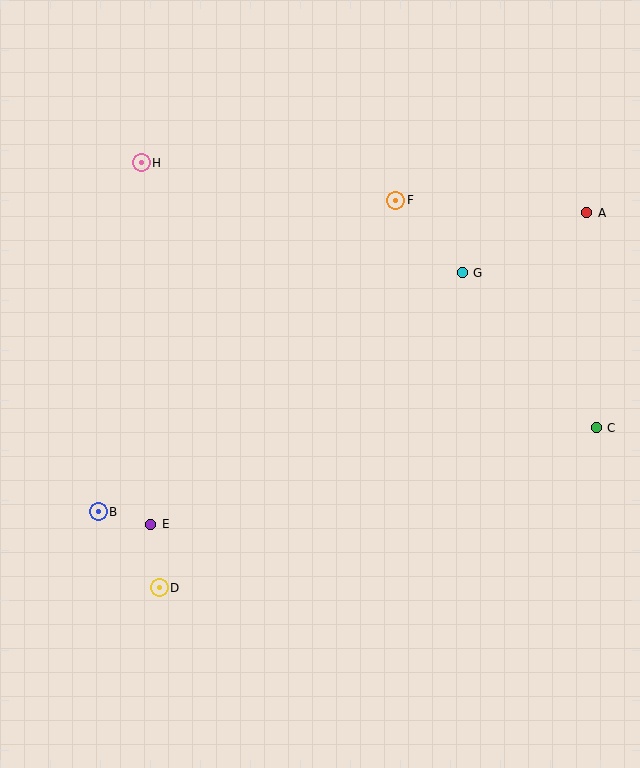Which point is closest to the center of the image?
Point G at (462, 273) is closest to the center.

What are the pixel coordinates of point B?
Point B is at (98, 512).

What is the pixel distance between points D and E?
The distance between D and E is 64 pixels.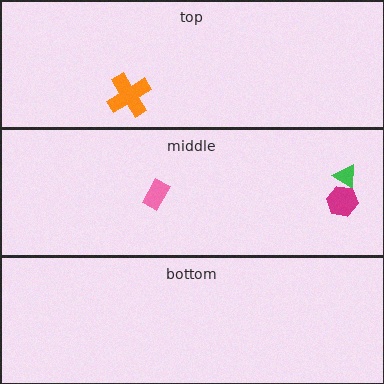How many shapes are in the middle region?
3.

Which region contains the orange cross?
The top region.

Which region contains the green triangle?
The middle region.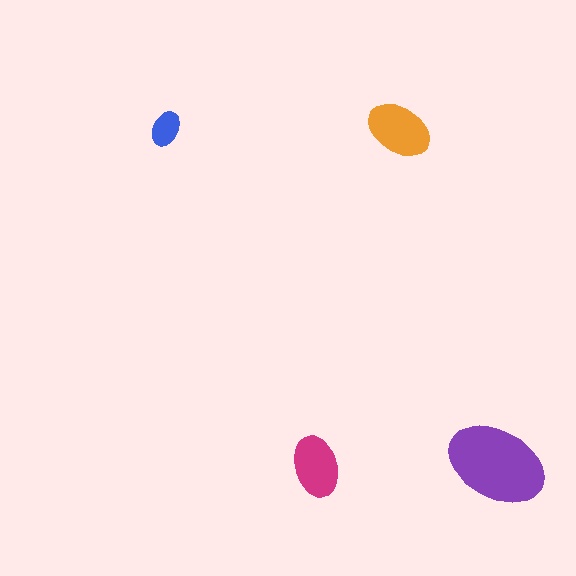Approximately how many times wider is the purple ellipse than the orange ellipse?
About 1.5 times wider.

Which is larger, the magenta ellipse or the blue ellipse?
The magenta one.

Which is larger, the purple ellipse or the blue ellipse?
The purple one.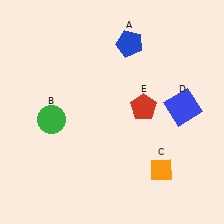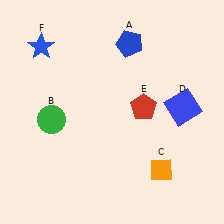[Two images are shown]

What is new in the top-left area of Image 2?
A blue star (F) was added in the top-left area of Image 2.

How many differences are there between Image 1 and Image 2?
There is 1 difference between the two images.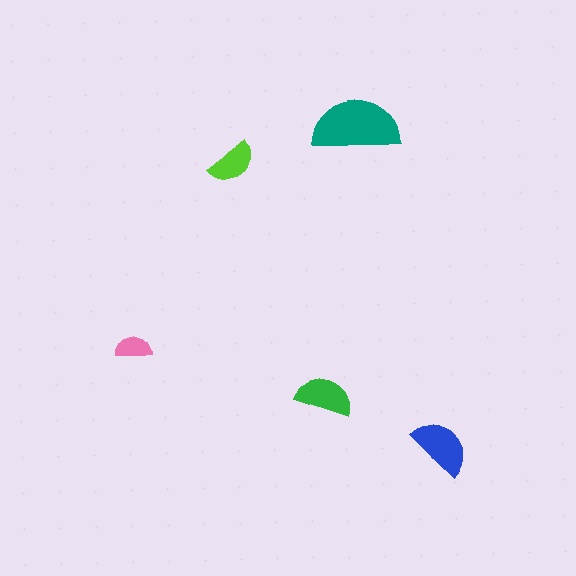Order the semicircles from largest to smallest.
the teal one, the blue one, the green one, the lime one, the pink one.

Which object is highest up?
The teal semicircle is topmost.